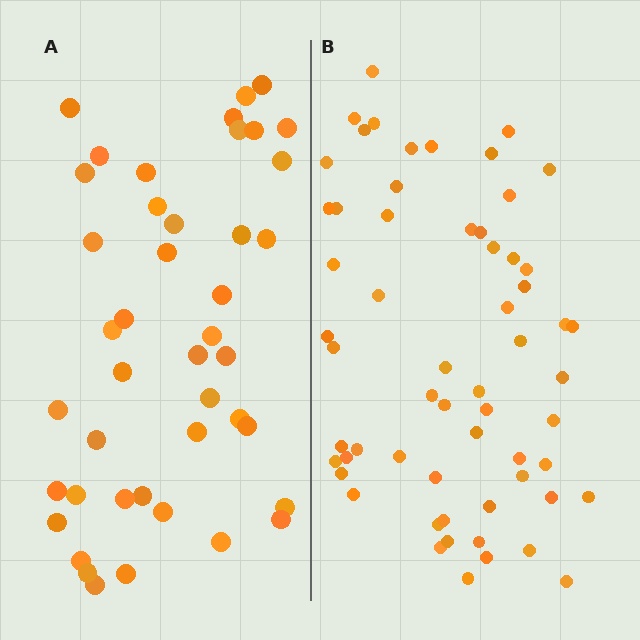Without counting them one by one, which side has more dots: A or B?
Region B (the right region) has more dots.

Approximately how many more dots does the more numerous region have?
Region B has approximately 15 more dots than region A.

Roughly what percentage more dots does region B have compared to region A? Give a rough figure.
About 40% more.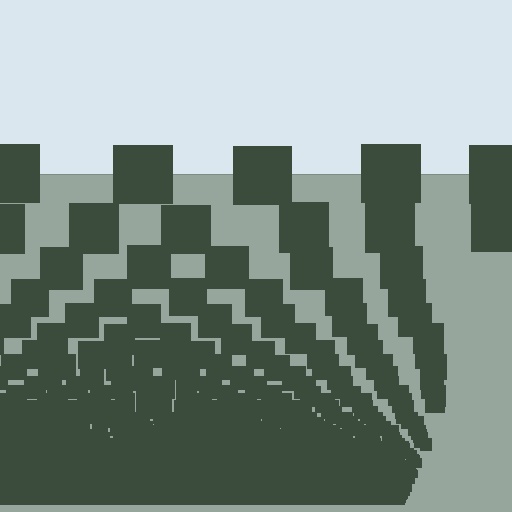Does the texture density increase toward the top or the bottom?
Density increases toward the bottom.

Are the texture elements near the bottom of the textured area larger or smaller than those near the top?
Smaller. The gradient is inverted — elements near the bottom are smaller and denser.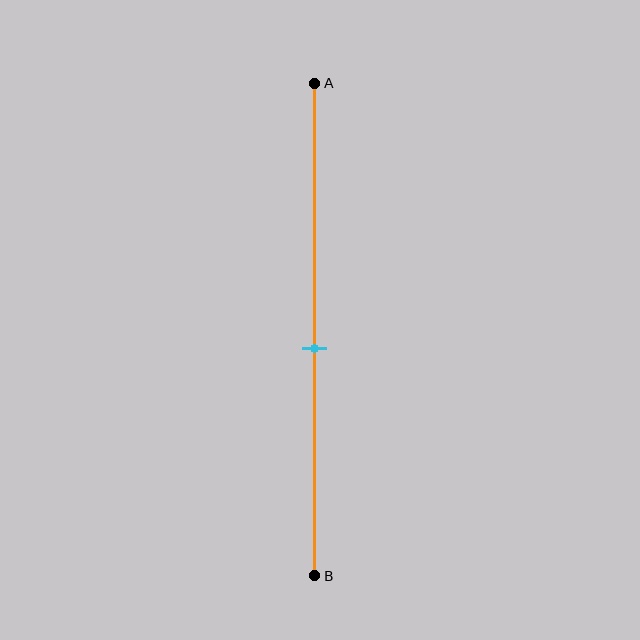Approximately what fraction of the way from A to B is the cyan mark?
The cyan mark is approximately 55% of the way from A to B.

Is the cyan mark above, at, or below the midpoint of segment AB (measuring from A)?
The cyan mark is below the midpoint of segment AB.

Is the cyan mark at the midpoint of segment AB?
No, the mark is at about 55% from A, not at the 50% midpoint.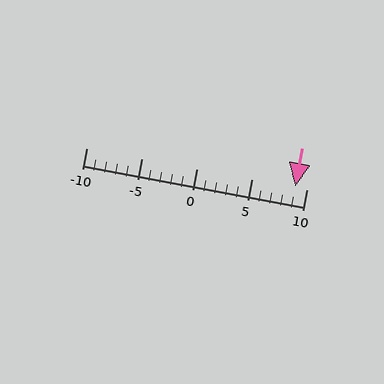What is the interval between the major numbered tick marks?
The major tick marks are spaced 5 units apart.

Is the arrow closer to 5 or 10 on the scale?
The arrow is closer to 10.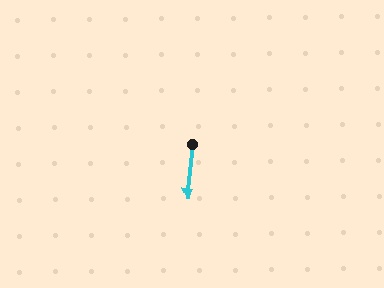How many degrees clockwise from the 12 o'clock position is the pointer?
Approximately 186 degrees.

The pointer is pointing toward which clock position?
Roughly 6 o'clock.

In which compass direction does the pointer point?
South.